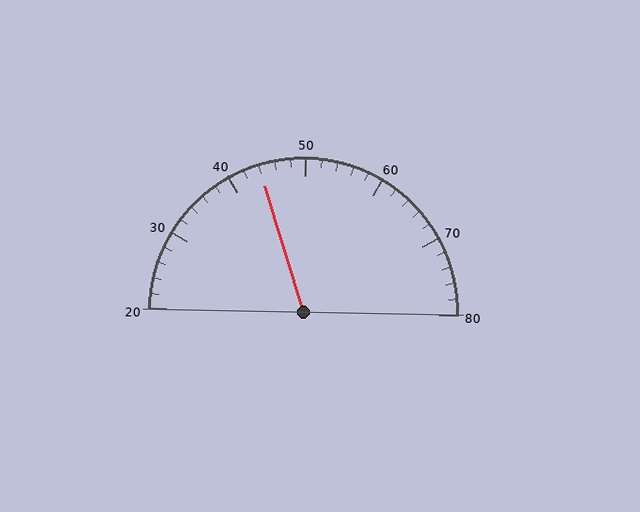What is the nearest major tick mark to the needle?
The nearest major tick mark is 40.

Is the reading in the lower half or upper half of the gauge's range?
The reading is in the lower half of the range (20 to 80).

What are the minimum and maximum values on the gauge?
The gauge ranges from 20 to 80.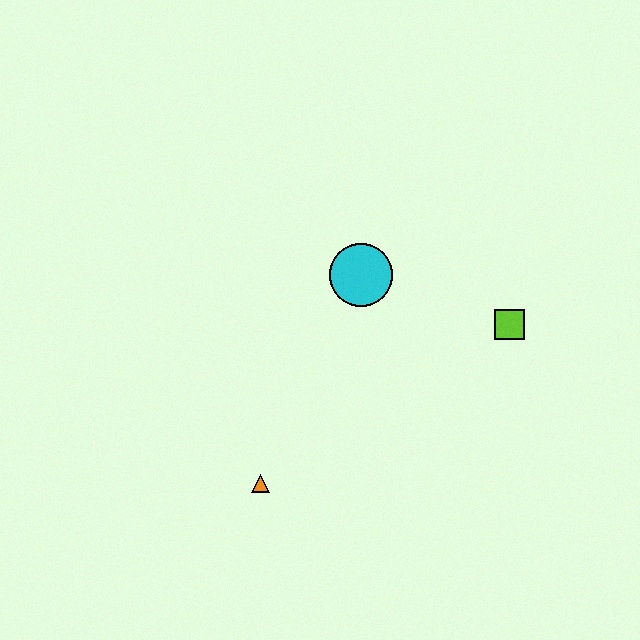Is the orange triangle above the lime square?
No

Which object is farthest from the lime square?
The orange triangle is farthest from the lime square.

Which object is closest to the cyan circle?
The lime square is closest to the cyan circle.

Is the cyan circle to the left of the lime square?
Yes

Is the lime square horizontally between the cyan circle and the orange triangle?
No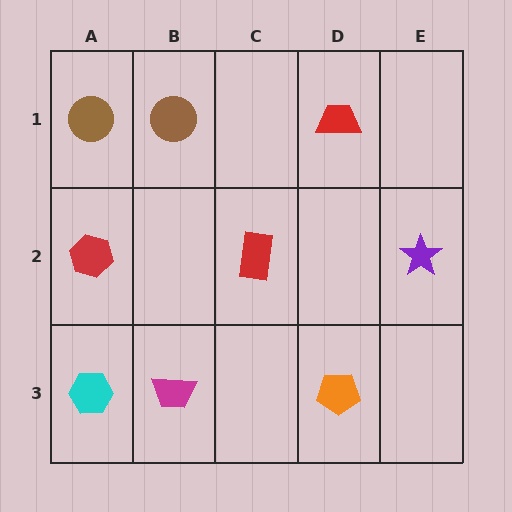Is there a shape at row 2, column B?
No, that cell is empty.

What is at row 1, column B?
A brown circle.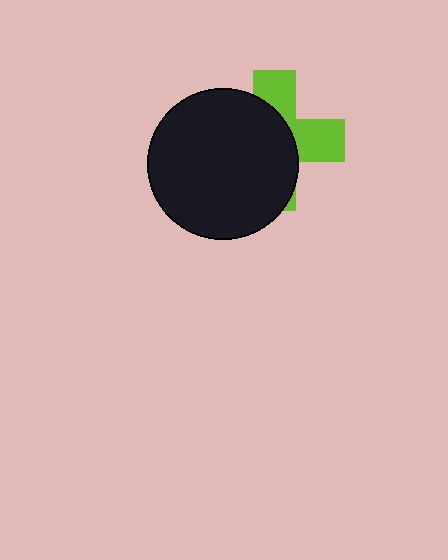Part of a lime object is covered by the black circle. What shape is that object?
It is a cross.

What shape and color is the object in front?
The object in front is a black circle.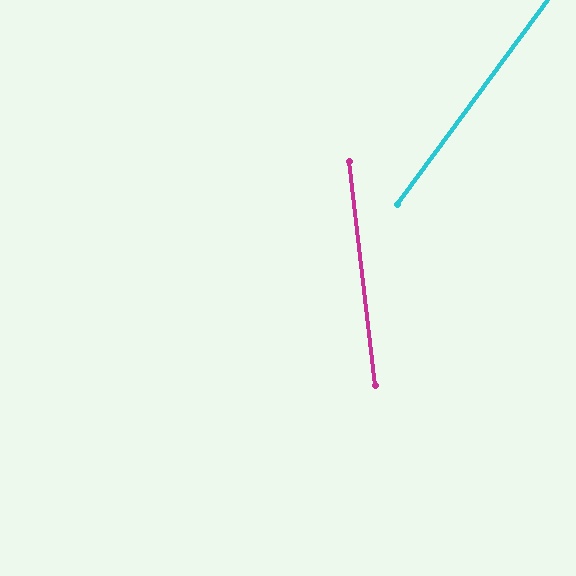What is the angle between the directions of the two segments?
Approximately 43 degrees.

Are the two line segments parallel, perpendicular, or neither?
Neither parallel nor perpendicular — they differ by about 43°.